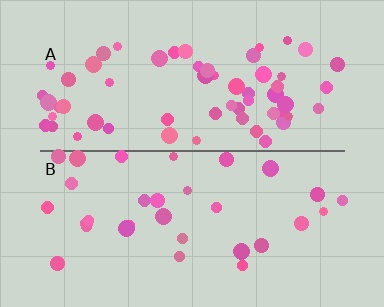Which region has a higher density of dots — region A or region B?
A (the top).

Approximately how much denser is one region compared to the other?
Approximately 1.9× — region A over region B.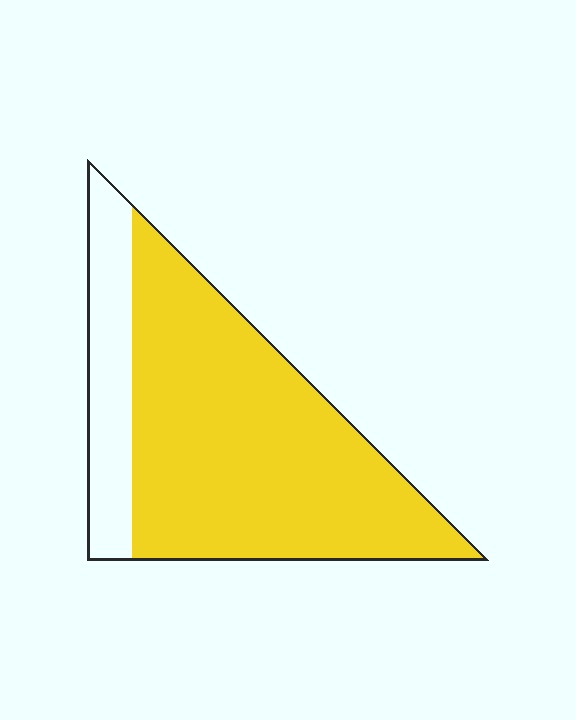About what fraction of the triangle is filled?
About four fifths (4/5).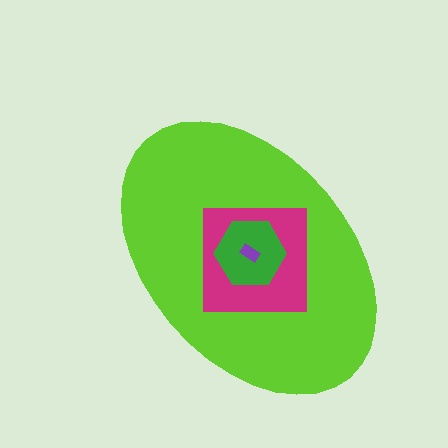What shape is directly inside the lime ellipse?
The magenta square.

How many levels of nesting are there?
4.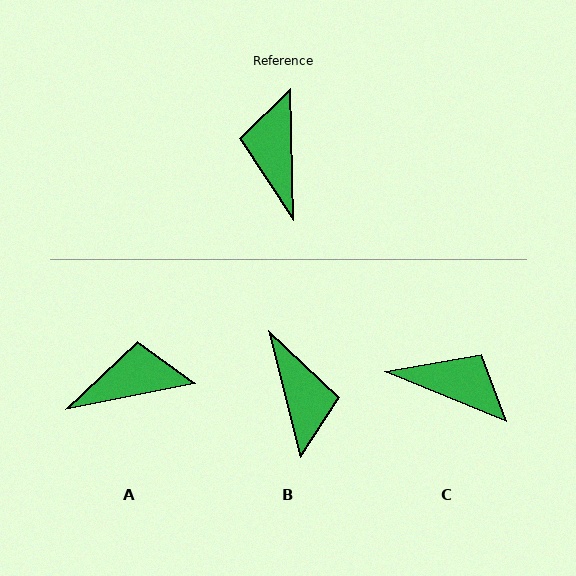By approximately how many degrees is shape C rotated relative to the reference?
Approximately 113 degrees clockwise.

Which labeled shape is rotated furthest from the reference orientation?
B, about 167 degrees away.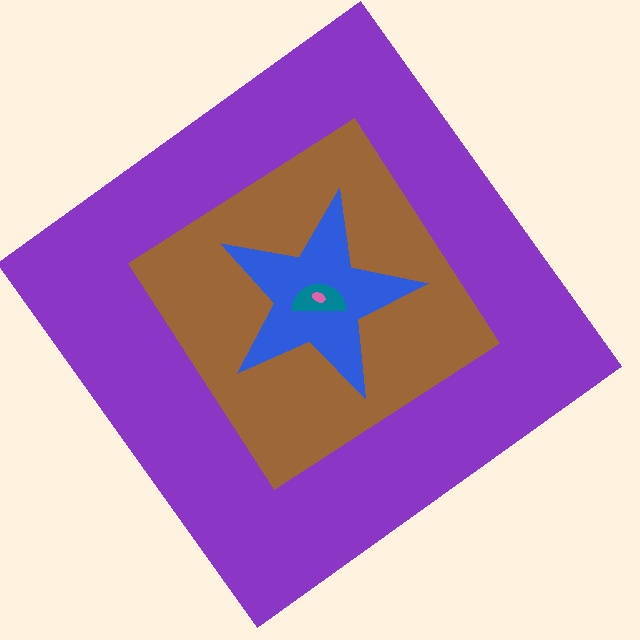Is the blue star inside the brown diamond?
Yes.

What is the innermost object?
The pink ellipse.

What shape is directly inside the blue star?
The teal semicircle.